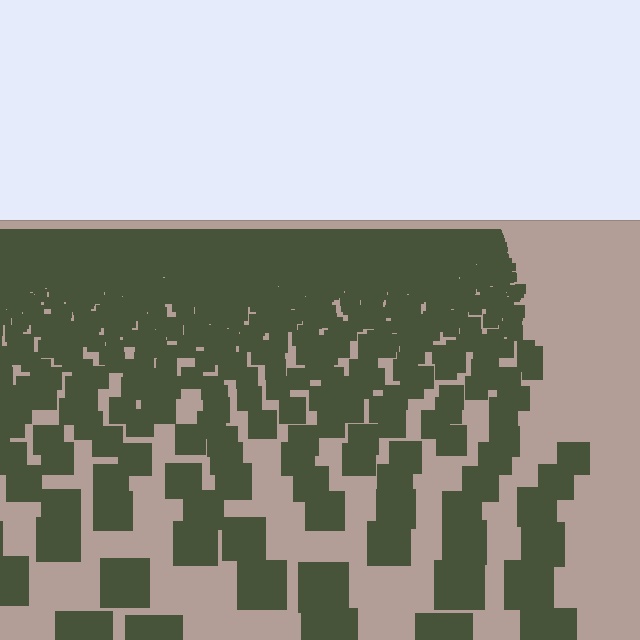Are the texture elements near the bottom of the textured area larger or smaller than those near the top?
Larger. Near the bottom, elements are closer to the viewer and appear at a bigger on-screen size.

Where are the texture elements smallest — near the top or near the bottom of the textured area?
Near the top.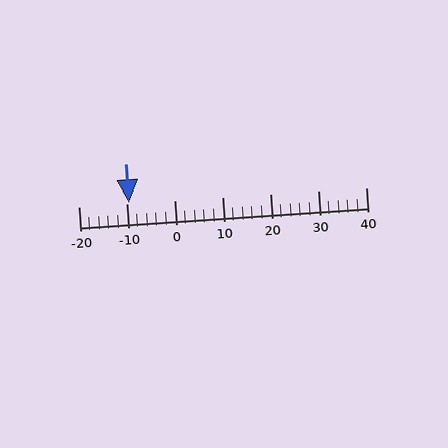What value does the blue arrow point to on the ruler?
The blue arrow points to approximately -10.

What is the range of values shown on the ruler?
The ruler shows values from -20 to 40.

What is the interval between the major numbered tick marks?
The major tick marks are spaced 10 units apart.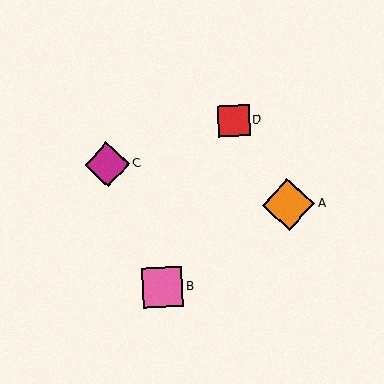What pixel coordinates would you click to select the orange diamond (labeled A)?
Click at (288, 205) to select the orange diamond A.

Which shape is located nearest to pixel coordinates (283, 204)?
The orange diamond (labeled A) at (288, 205) is nearest to that location.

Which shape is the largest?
The orange diamond (labeled A) is the largest.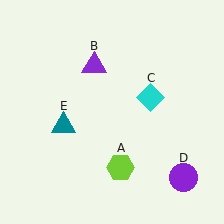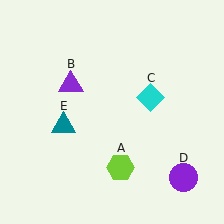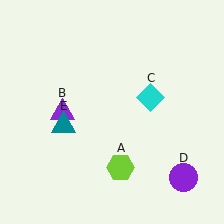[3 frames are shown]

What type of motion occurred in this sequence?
The purple triangle (object B) rotated counterclockwise around the center of the scene.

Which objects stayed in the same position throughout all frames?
Lime hexagon (object A) and cyan diamond (object C) and purple circle (object D) and teal triangle (object E) remained stationary.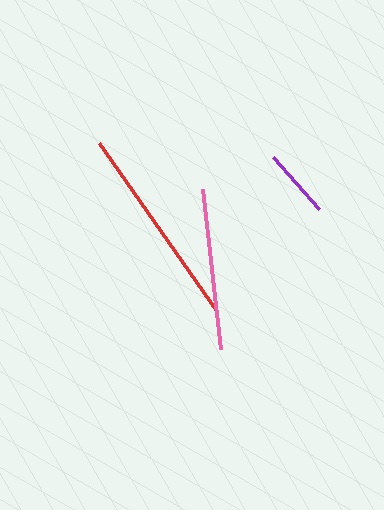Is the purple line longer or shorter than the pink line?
The pink line is longer than the purple line.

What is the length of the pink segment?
The pink segment is approximately 160 pixels long.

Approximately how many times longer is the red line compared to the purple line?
The red line is approximately 3.0 times the length of the purple line.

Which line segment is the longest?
The red line is the longest at approximately 204 pixels.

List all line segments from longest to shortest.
From longest to shortest: red, pink, purple.